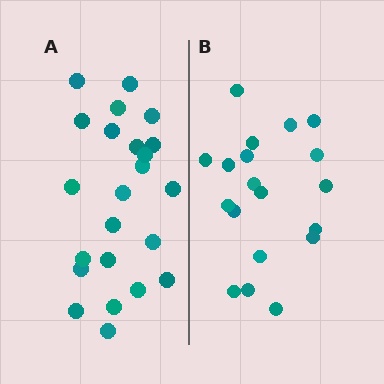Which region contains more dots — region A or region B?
Region A (the left region) has more dots.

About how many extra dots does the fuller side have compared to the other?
Region A has about 4 more dots than region B.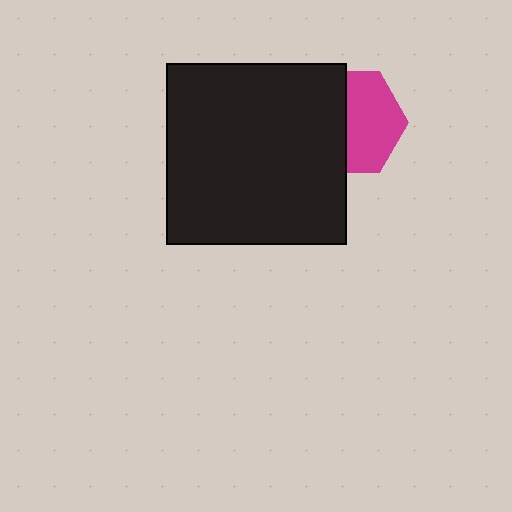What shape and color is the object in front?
The object in front is a black square.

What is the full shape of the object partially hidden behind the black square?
The partially hidden object is a magenta hexagon.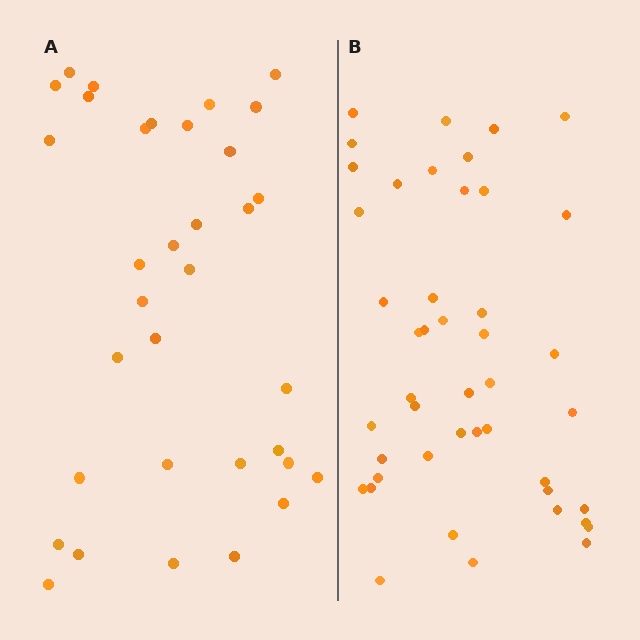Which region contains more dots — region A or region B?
Region B (the right region) has more dots.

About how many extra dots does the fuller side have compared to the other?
Region B has roughly 12 or so more dots than region A.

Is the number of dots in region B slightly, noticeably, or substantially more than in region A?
Region B has noticeably more, but not dramatically so. The ratio is roughly 1.3 to 1.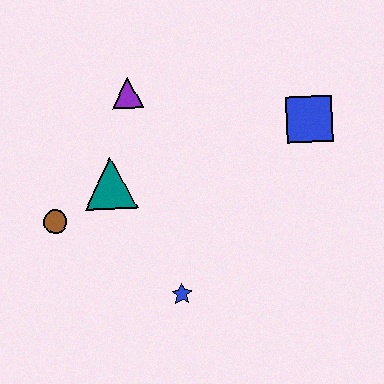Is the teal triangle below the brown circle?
No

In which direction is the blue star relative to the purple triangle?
The blue star is below the purple triangle.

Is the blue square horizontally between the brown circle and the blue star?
No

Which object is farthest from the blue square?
The brown circle is farthest from the blue square.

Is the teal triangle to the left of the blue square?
Yes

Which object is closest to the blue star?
The teal triangle is closest to the blue star.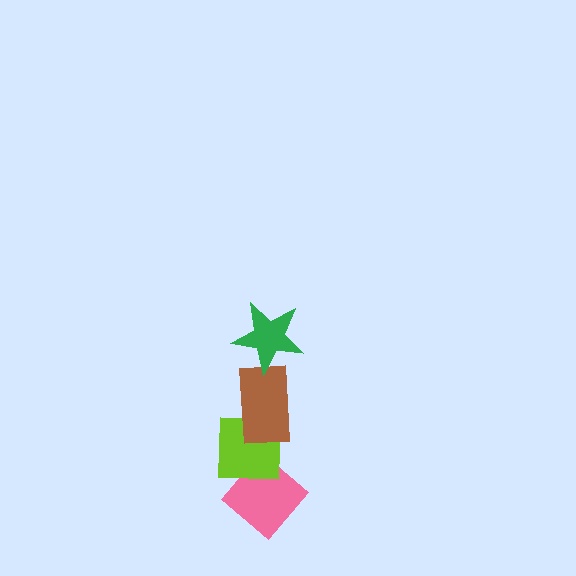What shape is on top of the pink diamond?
The lime square is on top of the pink diamond.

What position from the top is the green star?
The green star is 1st from the top.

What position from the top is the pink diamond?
The pink diamond is 4th from the top.